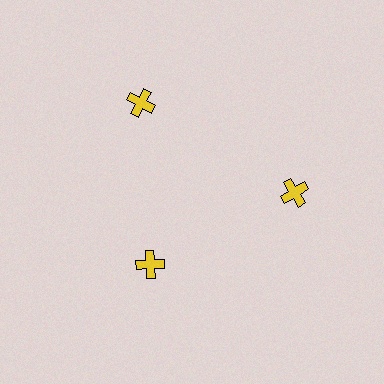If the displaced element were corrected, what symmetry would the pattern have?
It would have 3-fold rotational symmetry — the pattern would map onto itself every 120 degrees.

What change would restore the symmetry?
The symmetry would be restored by moving it outward, back onto the ring so that all 3 crosses sit at equal angles and equal distance from the center.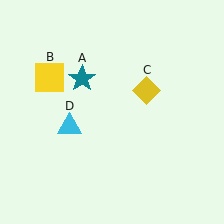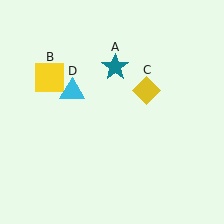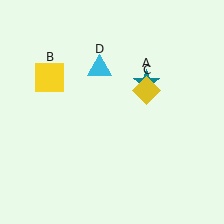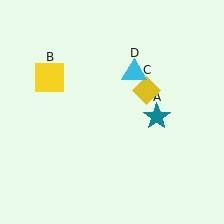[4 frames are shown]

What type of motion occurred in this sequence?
The teal star (object A), cyan triangle (object D) rotated clockwise around the center of the scene.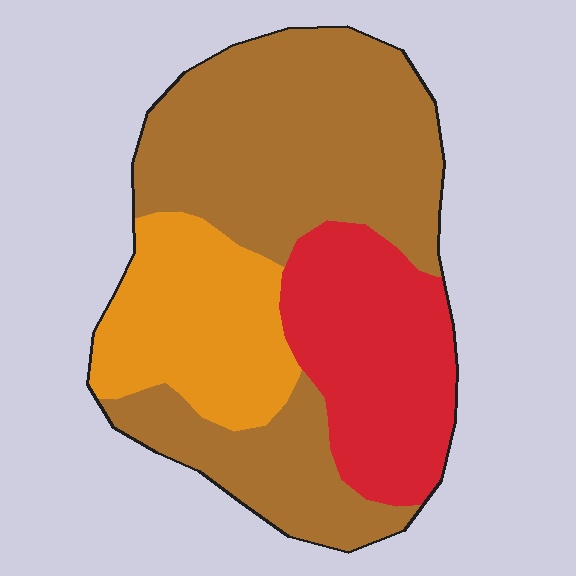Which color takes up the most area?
Brown, at roughly 55%.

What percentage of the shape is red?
Red covers 25% of the shape.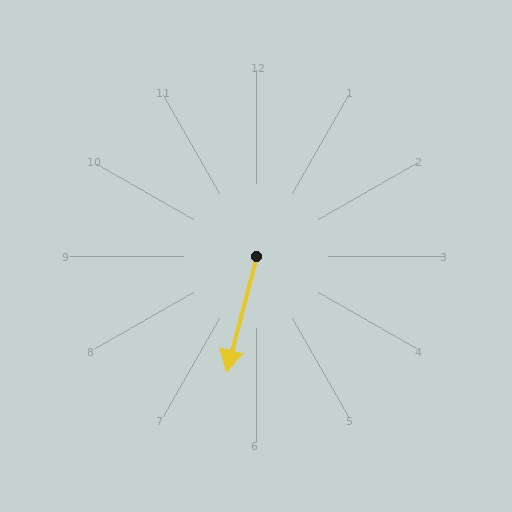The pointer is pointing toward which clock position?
Roughly 6 o'clock.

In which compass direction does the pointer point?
South.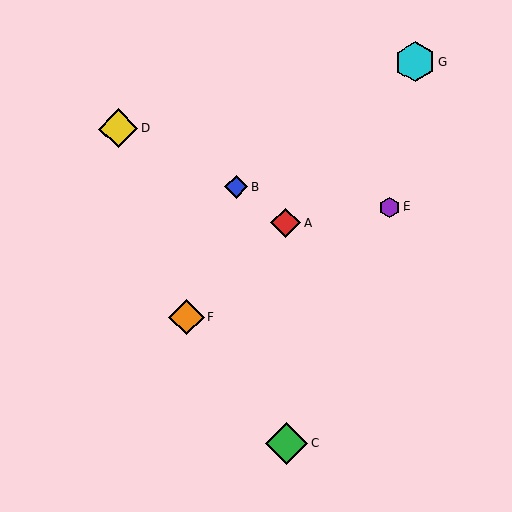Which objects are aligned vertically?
Objects A, C are aligned vertically.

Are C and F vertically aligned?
No, C is at x≈286 and F is at x≈186.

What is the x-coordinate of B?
Object B is at x≈236.